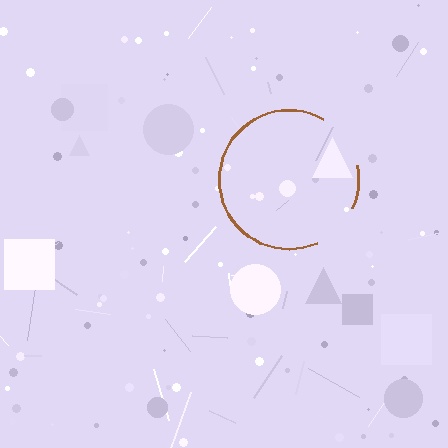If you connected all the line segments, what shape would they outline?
They would outline a circle.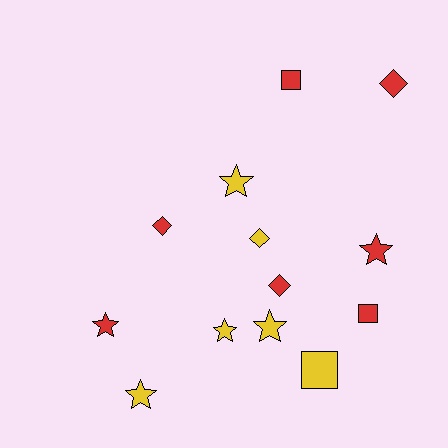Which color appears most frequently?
Red, with 7 objects.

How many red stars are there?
There are 2 red stars.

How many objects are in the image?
There are 13 objects.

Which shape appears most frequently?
Star, with 6 objects.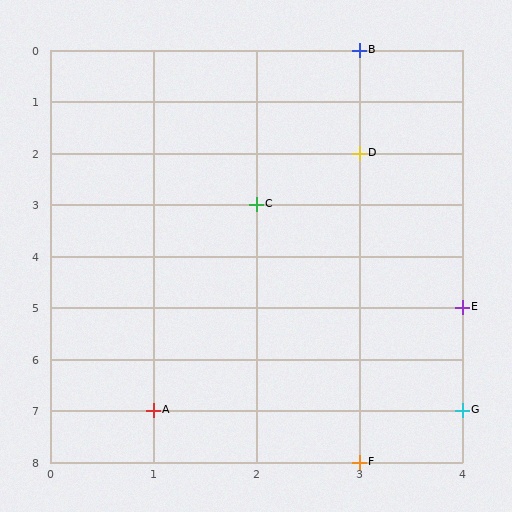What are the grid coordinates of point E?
Point E is at grid coordinates (4, 5).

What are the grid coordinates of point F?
Point F is at grid coordinates (3, 8).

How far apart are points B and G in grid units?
Points B and G are 1 column and 7 rows apart (about 7.1 grid units diagonally).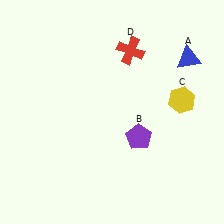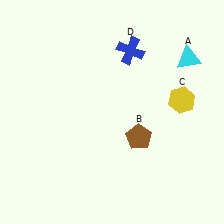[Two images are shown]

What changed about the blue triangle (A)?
In Image 1, A is blue. In Image 2, it changed to cyan.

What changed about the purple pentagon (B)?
In Image 1, B is purple. In Image 2, it changed to brown.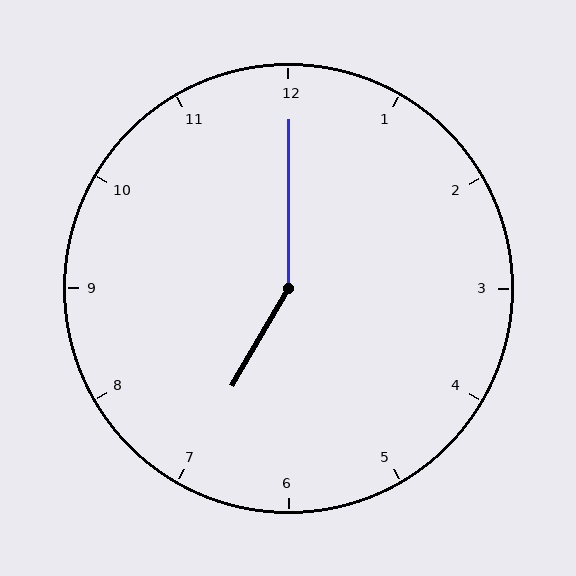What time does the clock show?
7:00.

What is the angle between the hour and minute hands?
Approximately 150 degrees.